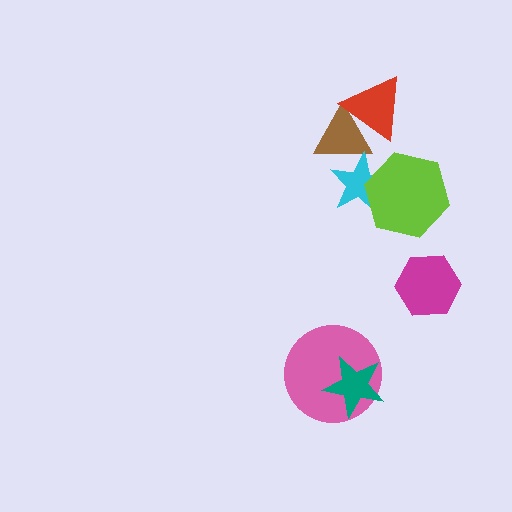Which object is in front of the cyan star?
The lime hexagon is in front of the cyan star.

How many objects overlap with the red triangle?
1 object overlaps with the red triangle.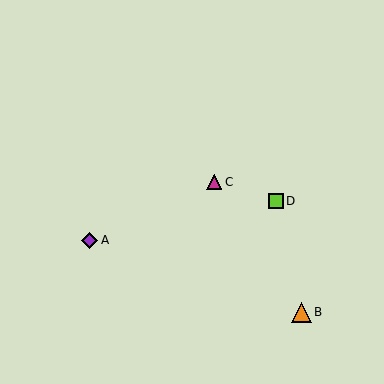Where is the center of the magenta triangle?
The center of the magenta triangle is at (214, 182).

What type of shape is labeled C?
Shape C is a magenta triangle.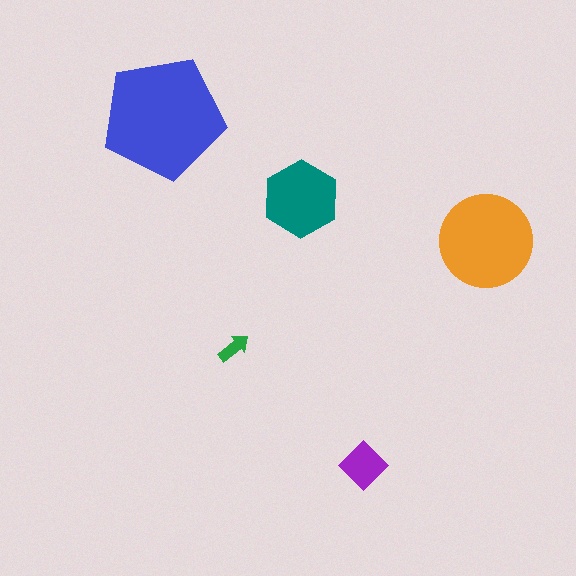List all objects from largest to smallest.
The blue pentagon, the orange circle, the teal hexagon, the purple diamond, the green arrow.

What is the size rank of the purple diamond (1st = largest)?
4th.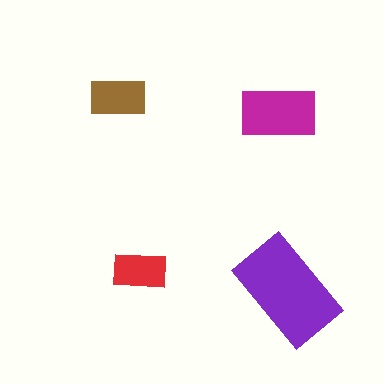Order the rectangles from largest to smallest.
the purple one, the magenta one, the brown one, the red one.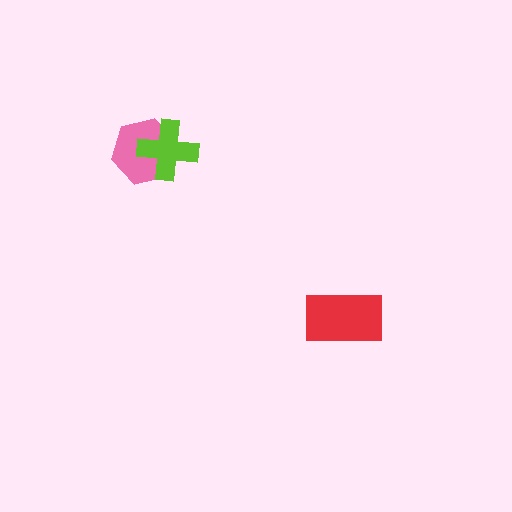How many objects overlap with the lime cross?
1 object overlaps with the lime cross.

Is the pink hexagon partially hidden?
Yes, it is partially covered by another shape.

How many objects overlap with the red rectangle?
0 objects overlap with the red rectangle.